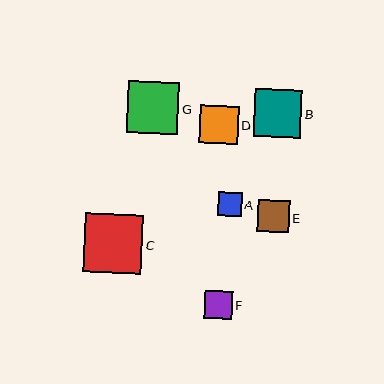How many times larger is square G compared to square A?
Square G is approximately 2.2 times the size of square A.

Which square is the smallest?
Square A is the smallest with a size of approximately 24 pixels.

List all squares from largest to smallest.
From largest to smallest: C, G, B, D, E, F, A.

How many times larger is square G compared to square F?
Square G is approximately 1.8 times the size of square F.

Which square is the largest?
Square C is the largest with a size of approximately 59 pixels.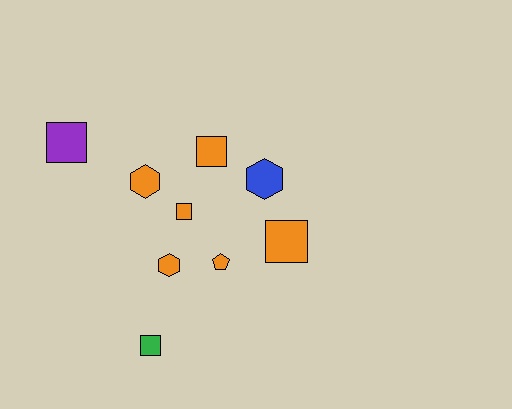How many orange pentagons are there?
There is 1 orange pentagon.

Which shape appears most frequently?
Square, with 5 objects.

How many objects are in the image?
There are 9 objects.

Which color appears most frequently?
Orange, with 6 objects.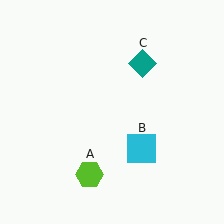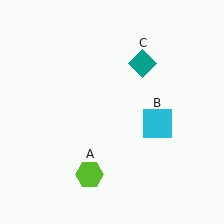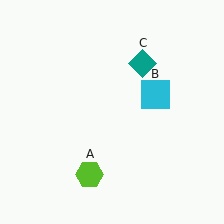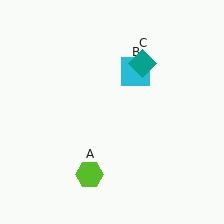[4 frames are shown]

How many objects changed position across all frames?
1 object changed position: cyan square (object B).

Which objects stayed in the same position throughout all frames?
Lime hexagon (object A) and teal diamond (object C) remained stationary.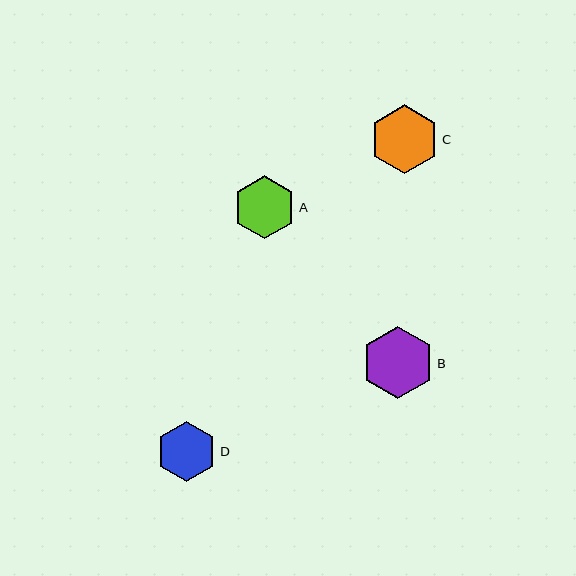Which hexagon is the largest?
Hexagon B is the largest with a size of approximately 72 pixels.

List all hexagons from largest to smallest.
From largest to smallest: B, C, A, D.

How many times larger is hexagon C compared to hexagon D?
Hexagon C is approximately 1.1 times the size of hexagon D.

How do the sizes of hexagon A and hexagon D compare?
Hexagon A and hexagon D are approximately the same size.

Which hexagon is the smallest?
Hexagon D is the smallest with a size of approximately 60 pixels.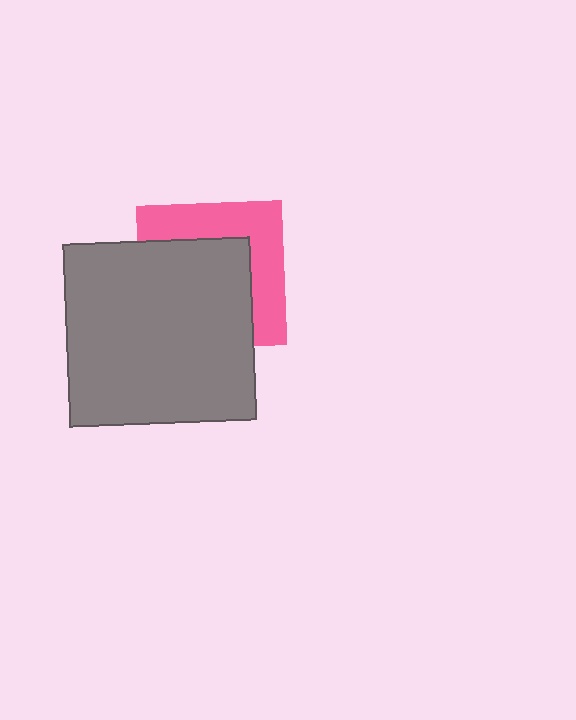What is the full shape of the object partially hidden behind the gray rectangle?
The partially hidden object is a pink square.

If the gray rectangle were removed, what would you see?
You would see the complete pink square.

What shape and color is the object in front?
The object in front is a gray rectangle.